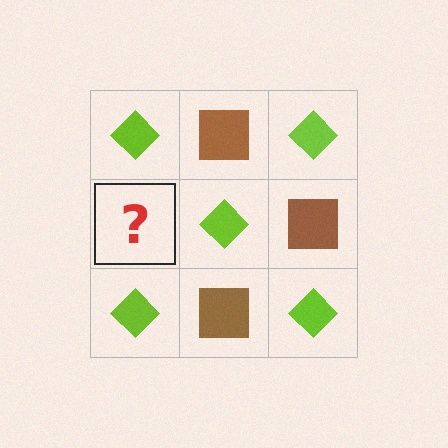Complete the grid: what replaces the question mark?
The question mark should be replaced with a brown square.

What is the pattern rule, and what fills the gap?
The rule is that it alternates lime diamond and brown square in a checkerboard pattern. The gap should be filled with a brown square.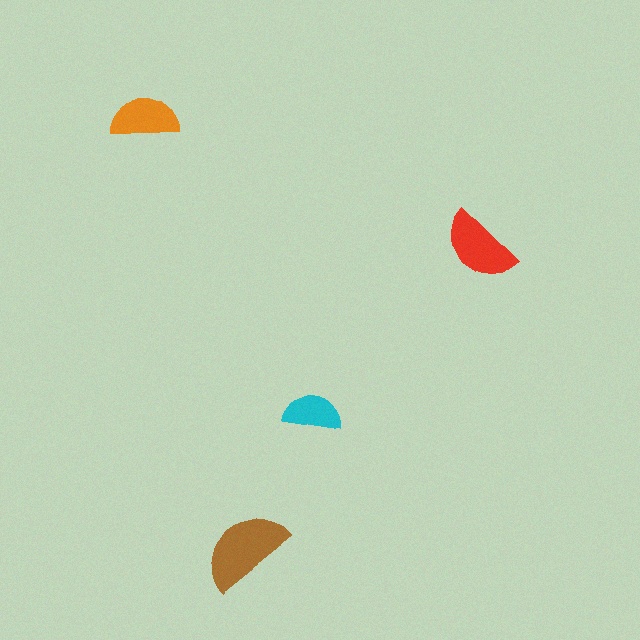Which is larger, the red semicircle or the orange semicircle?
The red one.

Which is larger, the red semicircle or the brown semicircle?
The brown one.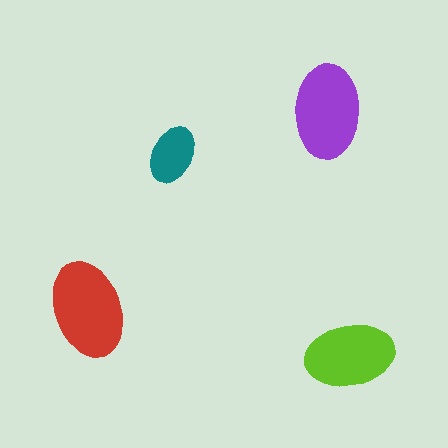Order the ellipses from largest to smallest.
the red one, the purple one, the lime one, the teal one.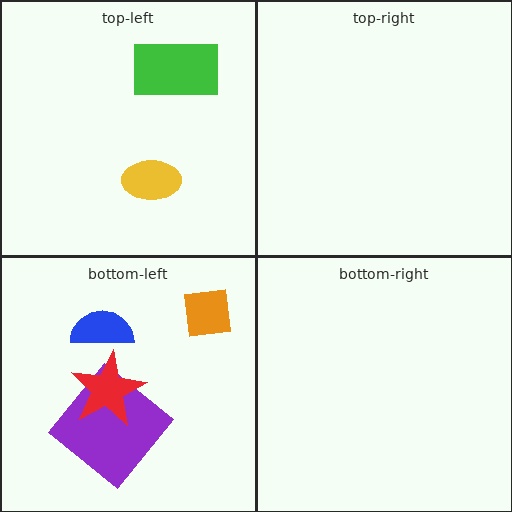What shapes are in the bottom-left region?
The purple diamond, the orange square, the red star, the blue semicircle.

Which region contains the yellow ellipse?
The top-left region.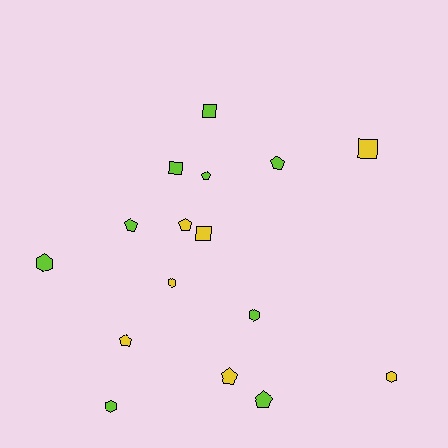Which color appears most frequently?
Lime, with 9 objects.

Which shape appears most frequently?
Pentagon, with 7 objects.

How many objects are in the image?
There are 16 objects.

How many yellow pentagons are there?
There are 3 yellow pentagons.